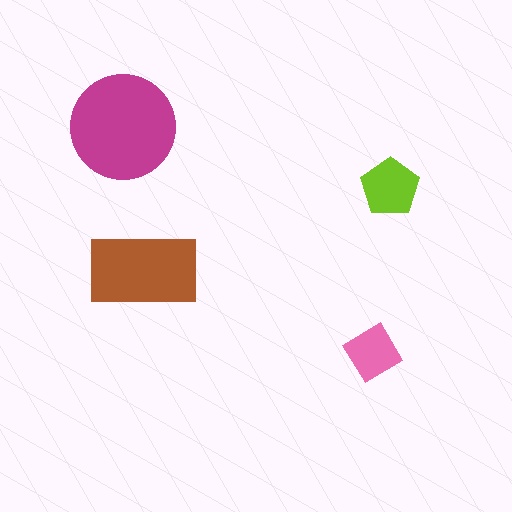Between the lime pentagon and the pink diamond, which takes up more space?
The lime pentagon.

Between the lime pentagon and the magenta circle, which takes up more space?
The magenta circle.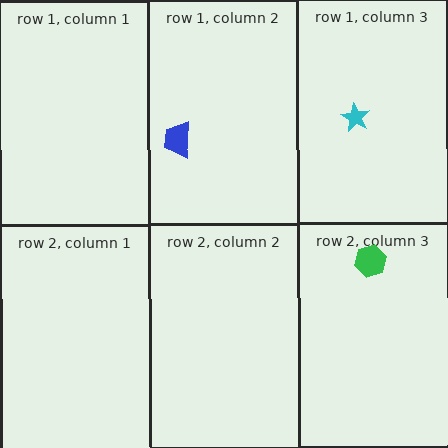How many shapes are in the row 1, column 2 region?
1.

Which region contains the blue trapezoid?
The row 1, column 2 region.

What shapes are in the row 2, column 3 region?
The green hexagon.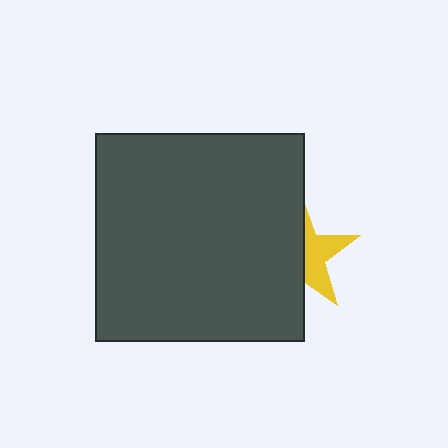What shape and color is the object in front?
The object in front is a dark gray rectangle.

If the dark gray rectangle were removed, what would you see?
You would see the complete yellow star.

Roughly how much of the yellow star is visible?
A small part of it is visible (roughly 42%).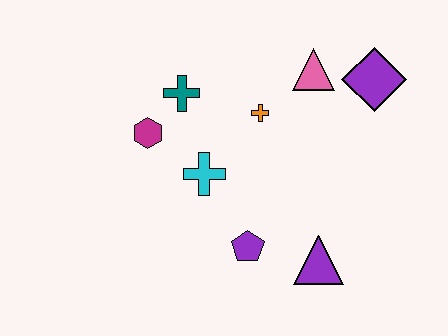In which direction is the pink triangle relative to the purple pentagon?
The pink triangle is above the purple pentagon.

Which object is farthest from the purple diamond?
The magenta hexagon is farthest from the purple diamond.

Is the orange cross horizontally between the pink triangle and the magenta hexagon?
Yes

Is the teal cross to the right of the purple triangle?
No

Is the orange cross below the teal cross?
Yes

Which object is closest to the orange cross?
The pink triangle is closest to the orange cross.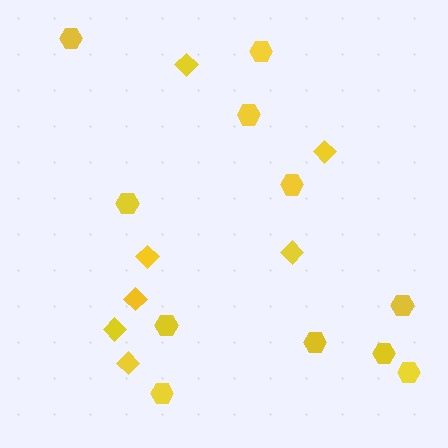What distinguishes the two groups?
There are 2 groups: one group of hexagons (11) and one group of diamonds (7).